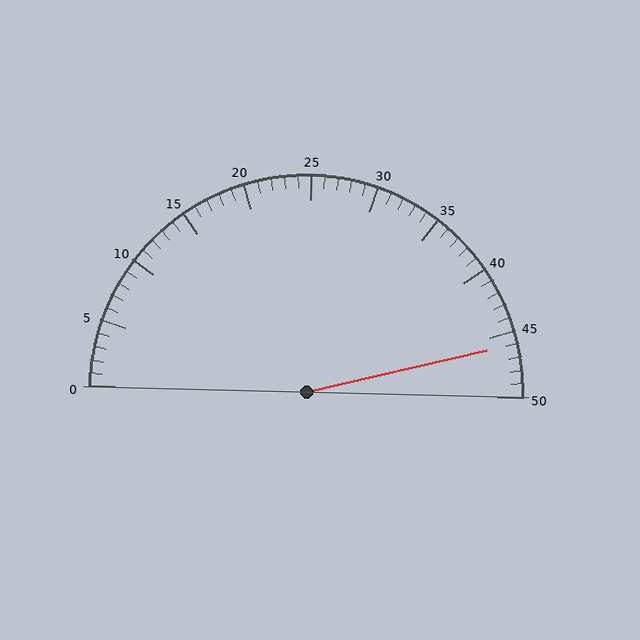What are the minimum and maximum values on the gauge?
The gauge ranges from 0 to 50.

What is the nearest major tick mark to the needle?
The nearest major tick mark is 45.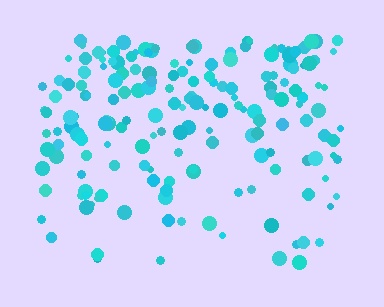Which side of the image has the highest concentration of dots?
The top.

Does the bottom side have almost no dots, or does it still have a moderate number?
Still a moderate number, just noticeably fewer than the top.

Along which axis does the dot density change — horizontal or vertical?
Vertical.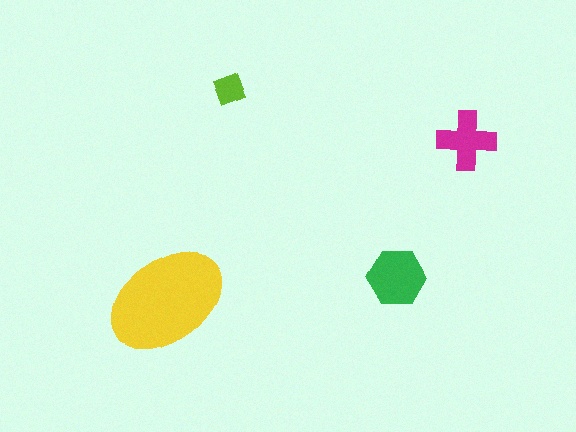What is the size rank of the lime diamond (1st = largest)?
4th.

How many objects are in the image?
There are 4 objects in the image.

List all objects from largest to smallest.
The yellow ellipse, the green hexagon, the magenta cross, the lime diamond.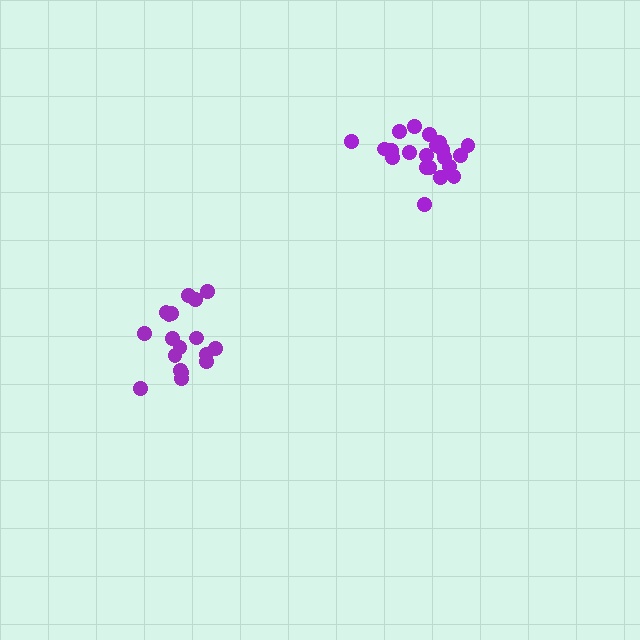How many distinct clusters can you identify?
There are 2 distinct clusters.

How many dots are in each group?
Group 1: 18 dots, Group 2: 21 dots (39 total).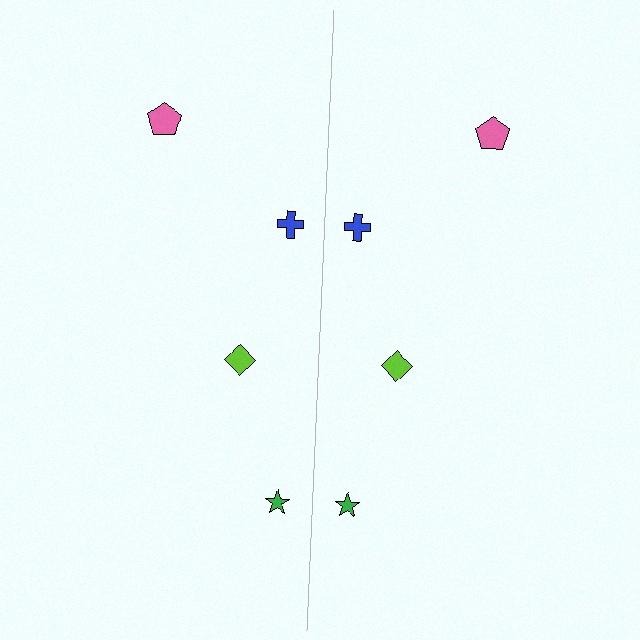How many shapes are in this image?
There are 8 shapes in this image.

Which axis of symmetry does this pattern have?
The pattern has a vertical axis of symmetry running through the center of the image.